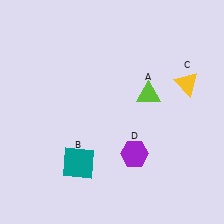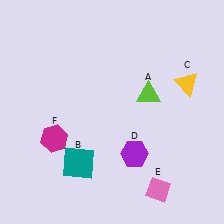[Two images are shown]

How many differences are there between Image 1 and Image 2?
There are 2 differences between the two images.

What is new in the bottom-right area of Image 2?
A pink diamond (E) was added in the bottom-right area of Image 2.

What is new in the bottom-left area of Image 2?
A magenta hexagon (F) was added in the bottom-left area of Image 2.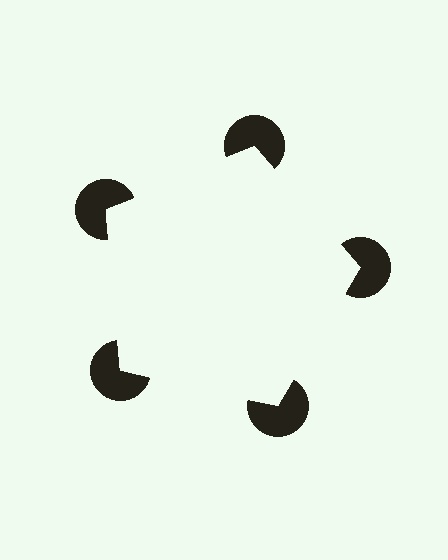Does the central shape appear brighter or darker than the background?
It typically appears slightly brighter than the background, even though no actual brightness change is drawn.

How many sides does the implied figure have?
5 sides.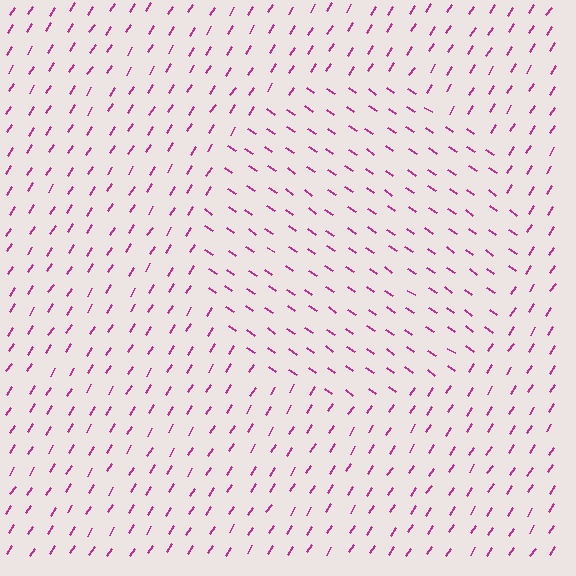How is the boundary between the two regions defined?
The boundary is defined purely by a change in line orientation (approximately 89 degrees difference). All lines are the same color and thickness.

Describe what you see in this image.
The image is filled with small magenta line segments. A circle region in the image has lines oriented differently from the surrounding lines, creating a visible texture boundary.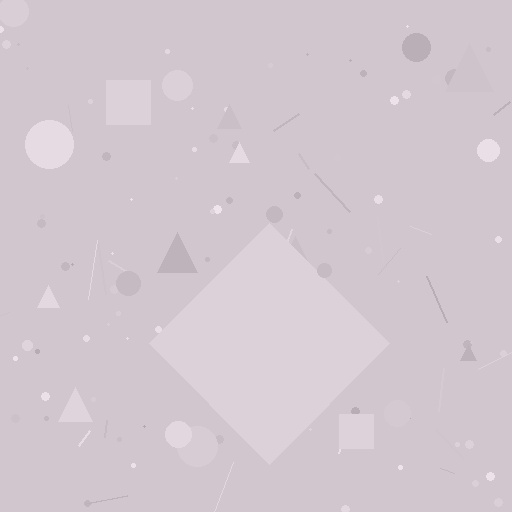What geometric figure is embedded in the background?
A diamond is embedded in the background.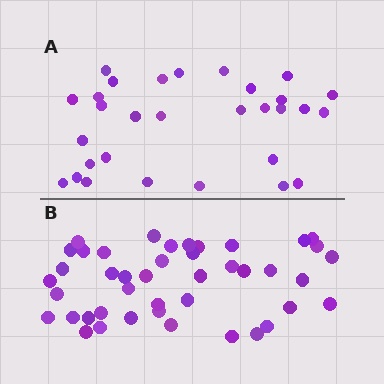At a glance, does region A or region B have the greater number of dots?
Region B (the bottom region) has more dots.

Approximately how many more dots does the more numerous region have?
Region B has approximately 15 more dots than region A.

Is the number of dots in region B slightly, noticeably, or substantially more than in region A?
Region B has noticeably more, but not dramatically so. The ratio is roughly 1.4 to 1.